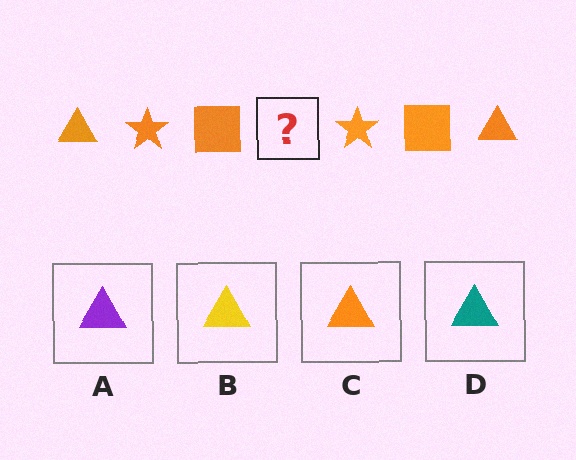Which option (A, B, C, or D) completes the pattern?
C.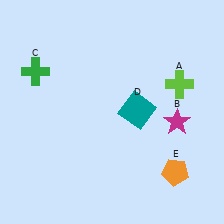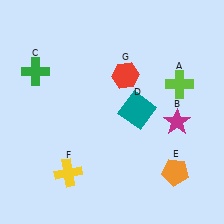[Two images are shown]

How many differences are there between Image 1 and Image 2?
There are 2 differences between the two images.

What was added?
A yellow cross (F), a red hexagon (G) were added in Image 2.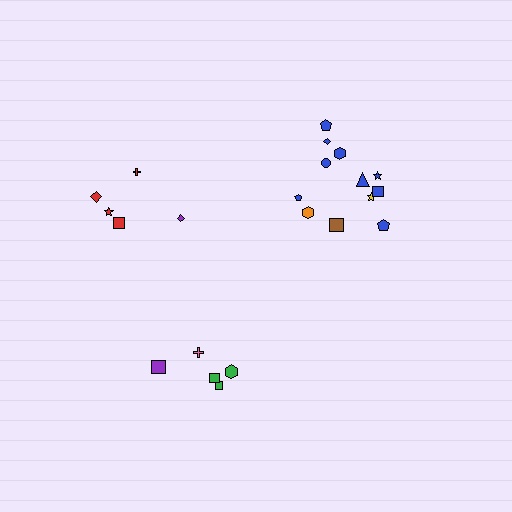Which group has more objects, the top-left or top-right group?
The top-right group.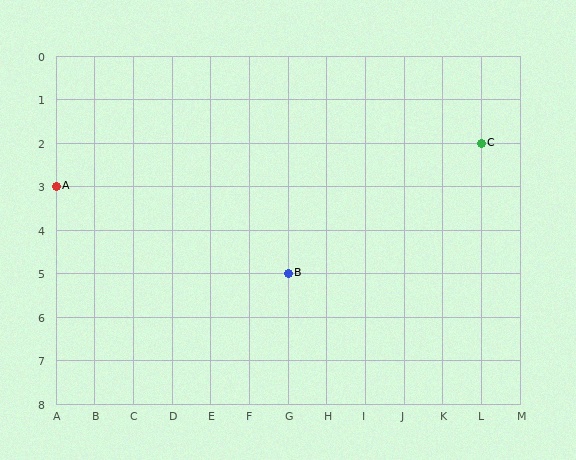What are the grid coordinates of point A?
Point A is at grid coordinates (A, 3).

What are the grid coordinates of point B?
Point B is at grid coordinates (G, 5).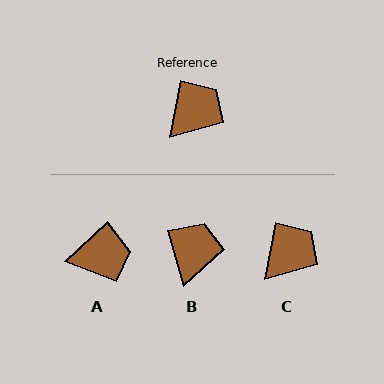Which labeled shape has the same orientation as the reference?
C.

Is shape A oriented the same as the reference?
No, it is off by about 37 degrees.